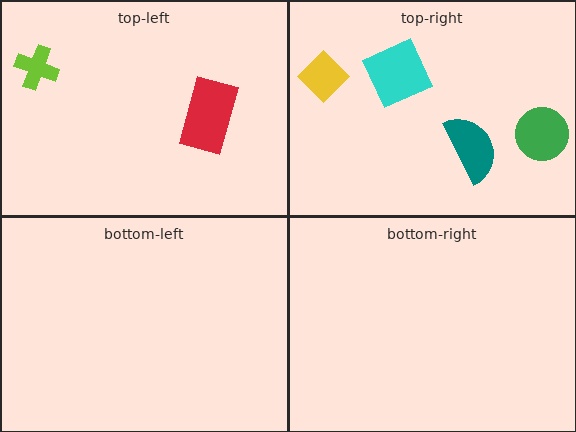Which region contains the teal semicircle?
The top-right region.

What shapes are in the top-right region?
The green circle, the teal semicircle, the yellow diamond, the cyan square.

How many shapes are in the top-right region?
4.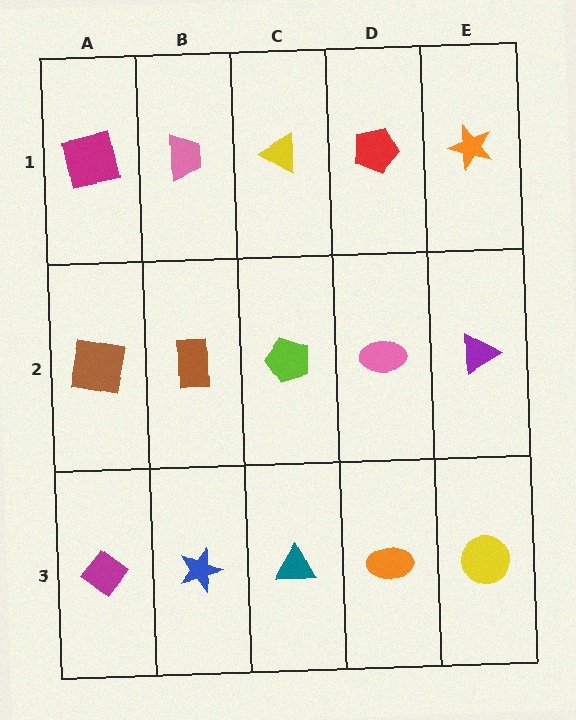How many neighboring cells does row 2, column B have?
4.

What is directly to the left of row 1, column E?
A red pentagon.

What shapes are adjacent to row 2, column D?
A red pentagon (row 1, column D), an orange ellipse (row 3, column D), a lime pentagon (row 2, column C), a purple triangle (row 2, column E).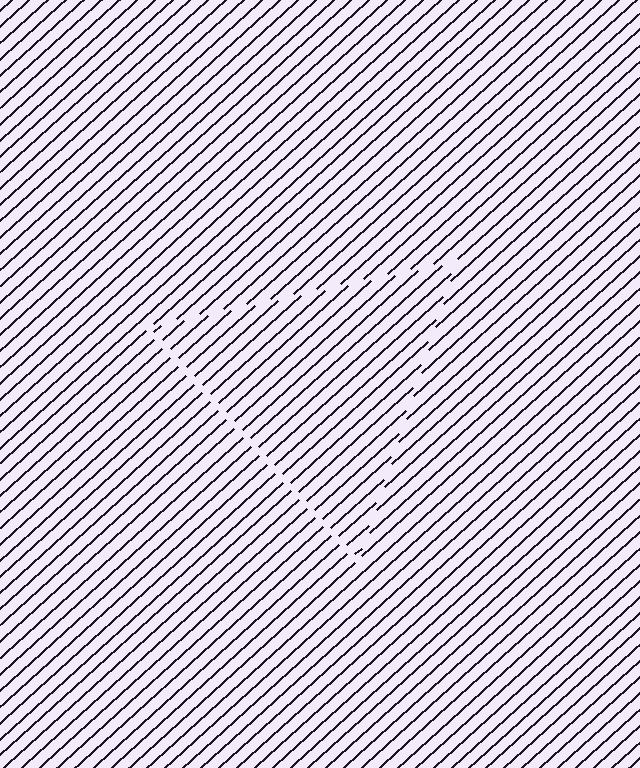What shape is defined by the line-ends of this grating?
An illusory triangle. The interior of the shape contains the same grating, shifted by half a period — the contour is defined by the phase discontinuity where line-ends from the inner and outer gratings abut.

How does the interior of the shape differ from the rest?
The interior of the shape contains the same grating, shifted by half a period — the contour is defined by the phase discontinuity where line-ends from the inner and outer gratings abut.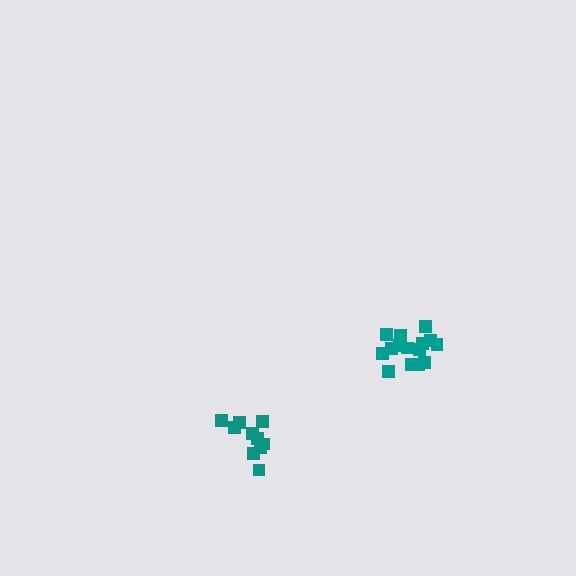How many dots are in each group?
Group 1: 15 dots, Group 2: 10 dots (25 total).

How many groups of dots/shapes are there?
There are 2 groups.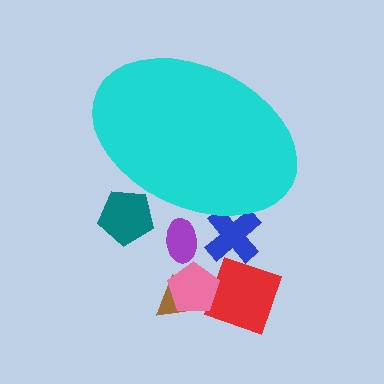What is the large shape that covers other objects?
A cyan ellipse.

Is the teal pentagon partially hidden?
Yes, the teal pentagon is partially hidden behind the cyan ellipse.